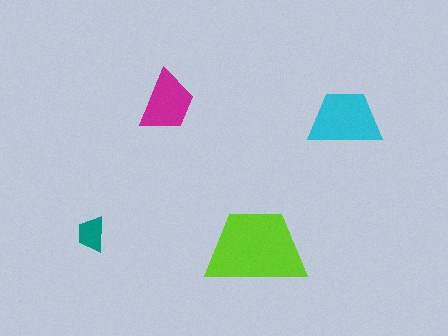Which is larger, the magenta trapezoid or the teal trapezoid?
The magenta one.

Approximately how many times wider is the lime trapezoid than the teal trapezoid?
About 3 times wider.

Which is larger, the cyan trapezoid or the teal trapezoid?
The cyan one.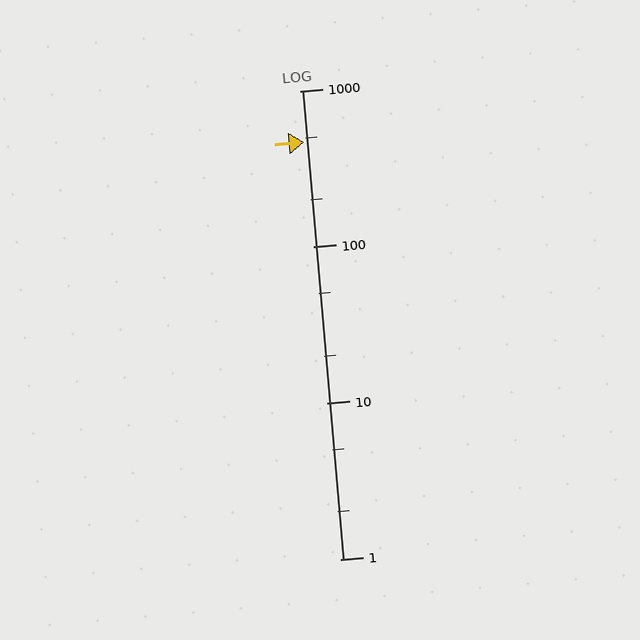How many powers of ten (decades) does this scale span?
The scale spans 3 decades, from 1 to 1000.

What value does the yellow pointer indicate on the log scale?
The pointer indicates approximately 470.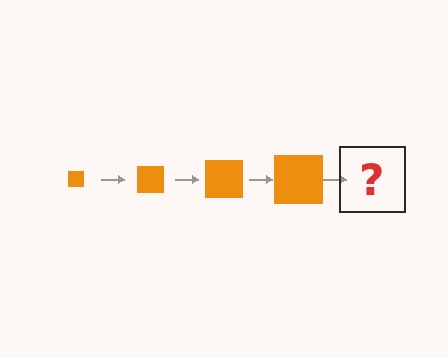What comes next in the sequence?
The next element should be an orange square, larger than the previous one.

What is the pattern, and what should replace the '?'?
The pattern is that the square gets progressively larger each step. The '?' should be an orange square, larger than the previous one.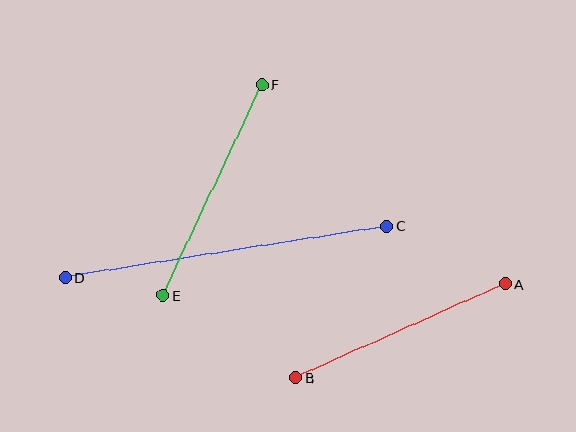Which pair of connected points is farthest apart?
Points C and D are farthest apart.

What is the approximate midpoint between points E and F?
The midpoint is at approximately (213, 190) pixels.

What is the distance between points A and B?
The distance is approximately 230 pixels.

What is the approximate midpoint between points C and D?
The midpoint is at approximately (226, 252) pixels.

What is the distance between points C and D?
The distance is approximately 325 pixels.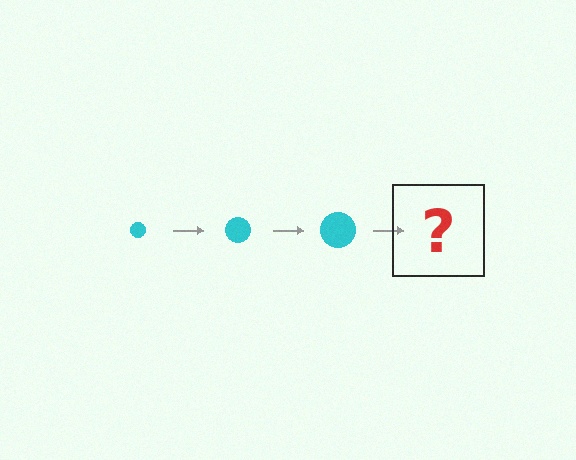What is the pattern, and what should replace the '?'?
The pattern is that the circle gets progressively larger each step. The '?' should be a cyan circle, larger than the previous one.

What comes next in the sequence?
The next element should be a cyan circle, larger than the previous one.